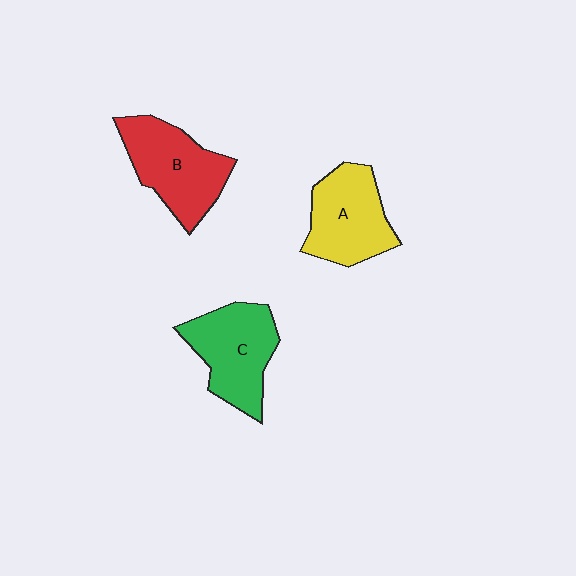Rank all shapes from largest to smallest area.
From largest to smallest: B (red), C (green), A (yellow).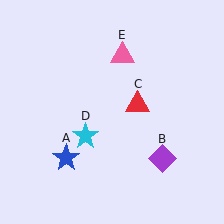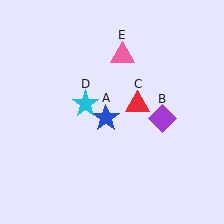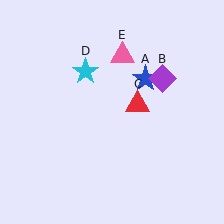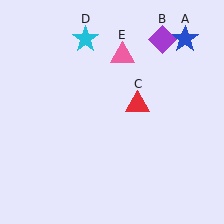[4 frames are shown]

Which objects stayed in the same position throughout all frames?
Red triangle (object C) and pink triangle (object E) remained stationary.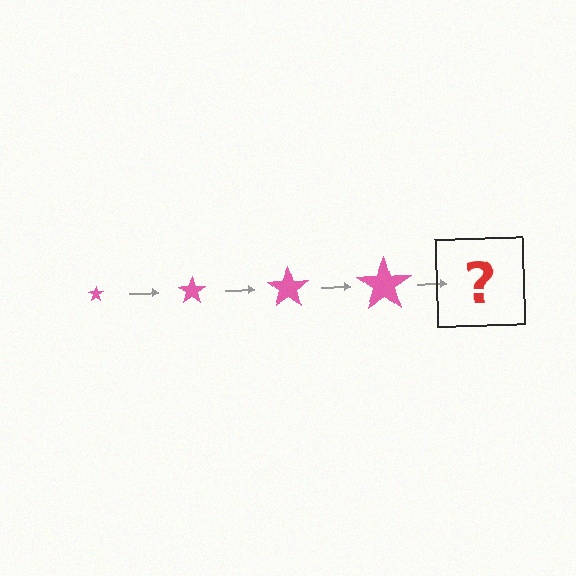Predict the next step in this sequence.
The next step is a pink star, larger than the previous one.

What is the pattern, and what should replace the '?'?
The pattern is that the star gets progressively larger each step. The '?' should be a pink star, larger than the previous one.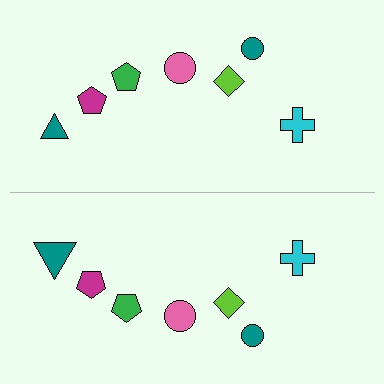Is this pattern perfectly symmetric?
No, the pattern is not perfectly symmetric. The teal triangle on the bottom side has a different size than its mirror counterpart.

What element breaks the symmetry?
The teal triangle on the bottom side has a different size than its mirror counterpart.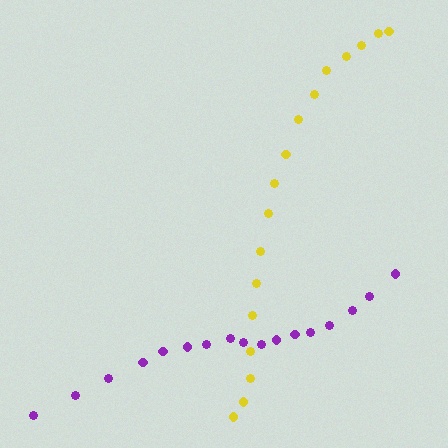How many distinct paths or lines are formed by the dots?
There are 2 distinct paths.